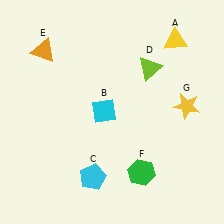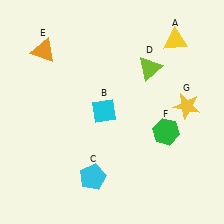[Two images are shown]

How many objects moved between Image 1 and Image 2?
1 object moved between the two images.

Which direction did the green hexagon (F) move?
The green hexagon (F) moved up.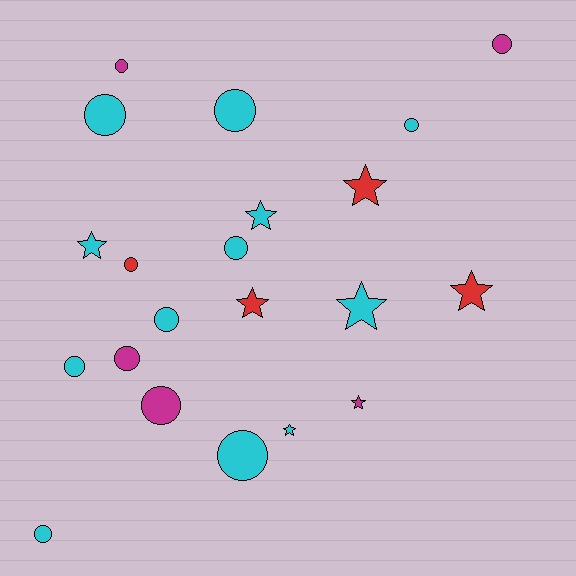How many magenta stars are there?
There is 1 magenta star.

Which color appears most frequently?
Cyan, with 12 objects.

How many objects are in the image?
There are 21 objects.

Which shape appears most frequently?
Circle, with 13 objects.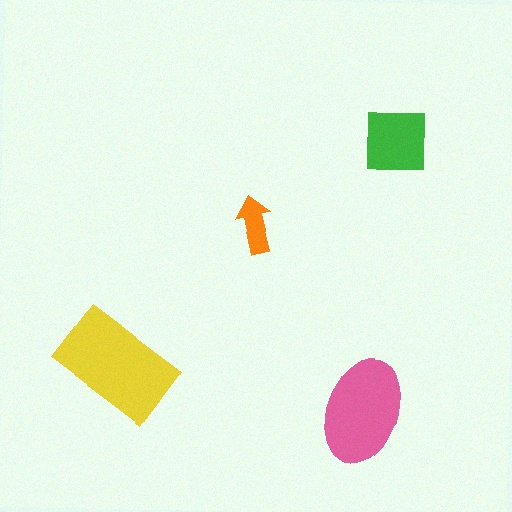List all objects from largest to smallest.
The yellow rectangle, the pink ellipse, the green square, the orange arrow.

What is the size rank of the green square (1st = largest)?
3rd.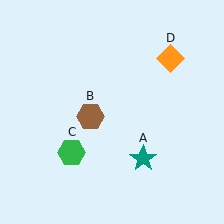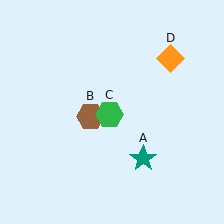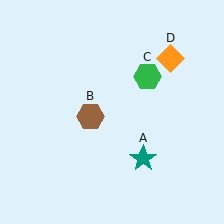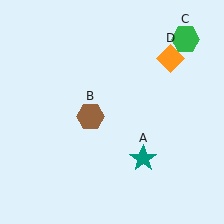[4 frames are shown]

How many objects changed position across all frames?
1 object changed position: green hexagon (object C).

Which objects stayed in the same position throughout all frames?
Teal star (object A) and brown hexagon (object B) and orange diamond (object D) remained stationary.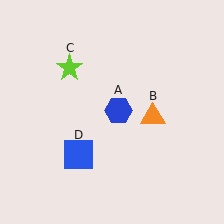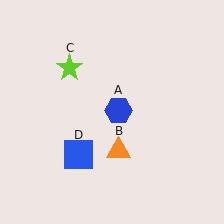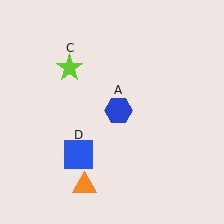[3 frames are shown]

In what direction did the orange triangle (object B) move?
The orange triangle (object B) moved down and to the left.